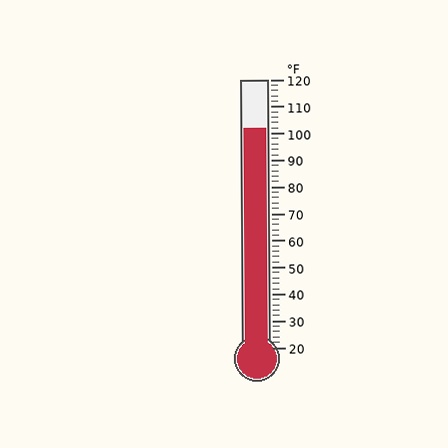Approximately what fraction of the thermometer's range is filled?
The thermometer is filled to approximately 80% of its range.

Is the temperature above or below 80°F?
The temperature is above 80°F.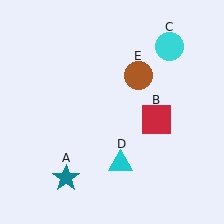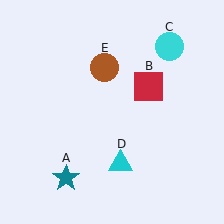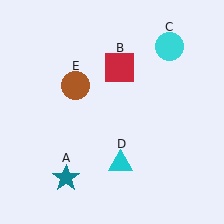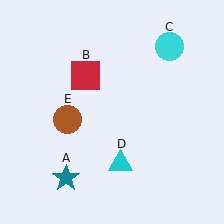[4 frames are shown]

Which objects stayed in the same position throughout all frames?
Teal star (object A) and cyan circle (object C) and cyan triangle (object D) remained stationary.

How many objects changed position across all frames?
2 objects changed position: red square (object B), brown circle (object E).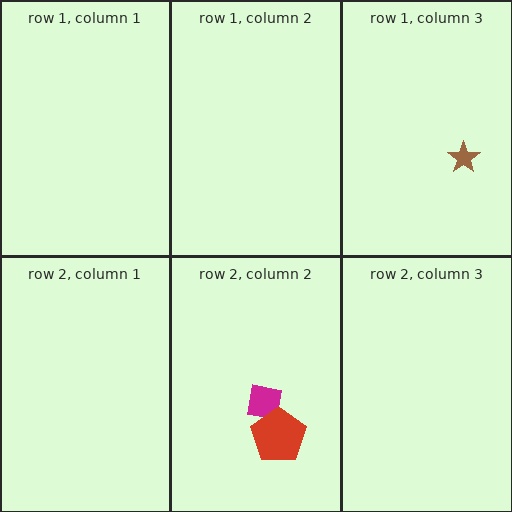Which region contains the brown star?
The row 1, column 3 region.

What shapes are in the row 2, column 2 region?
The magenta square, the red pentagon.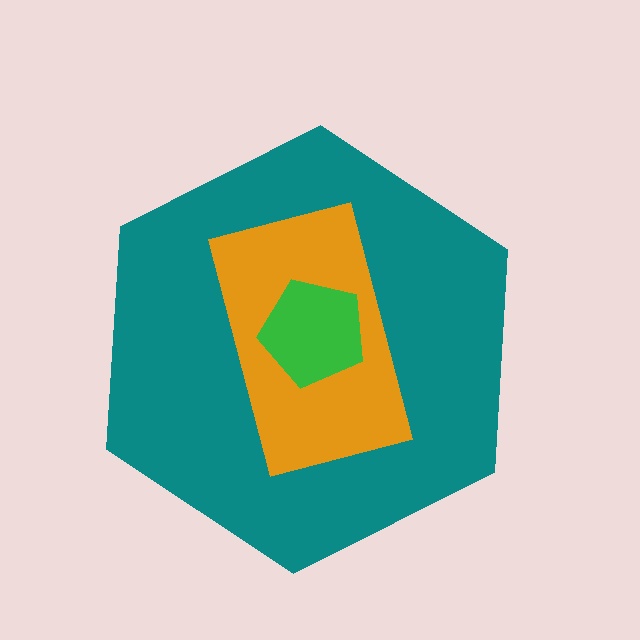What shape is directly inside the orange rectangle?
The green pentagon.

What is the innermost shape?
The green pentagon.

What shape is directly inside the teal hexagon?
The orange rectangle.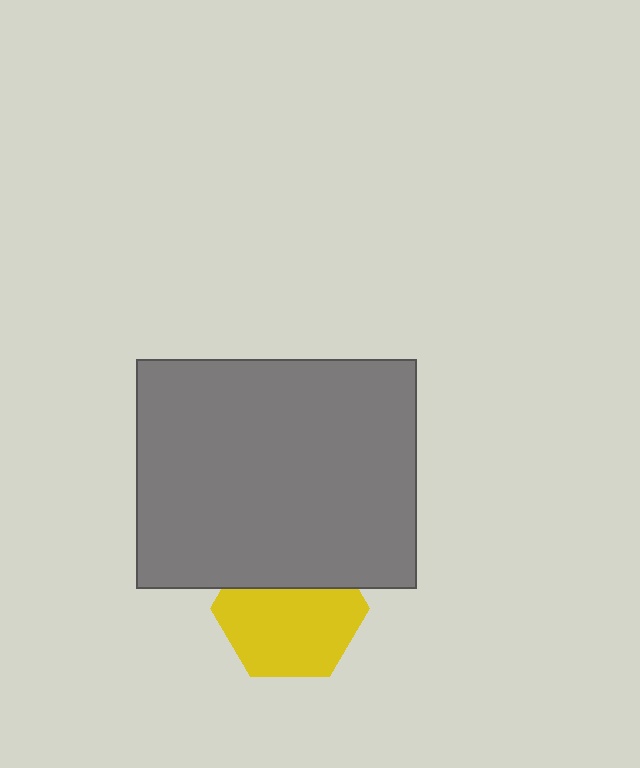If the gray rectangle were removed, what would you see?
You would see the complete yellow hexagon.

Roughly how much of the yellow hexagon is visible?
Most of it is visible (roughly 67%).